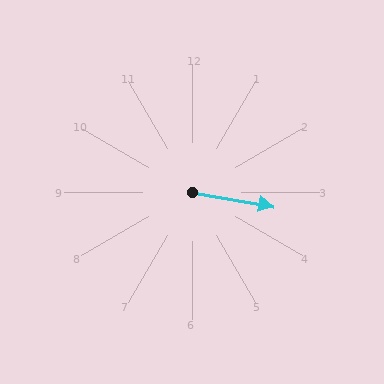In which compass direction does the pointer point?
East.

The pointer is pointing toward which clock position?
Roughly 3 o'clock.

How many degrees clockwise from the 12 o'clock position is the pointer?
Approximately 100 degrees.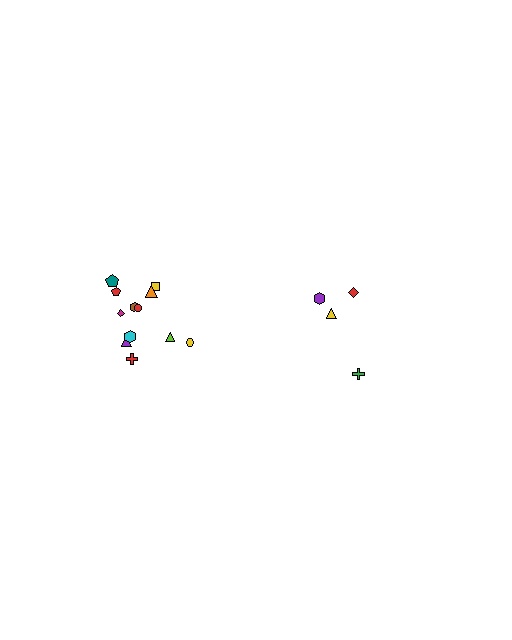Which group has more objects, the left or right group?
The left group.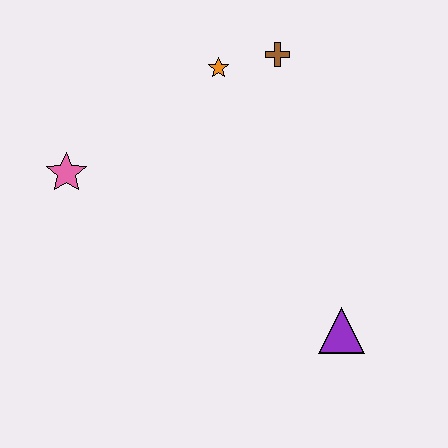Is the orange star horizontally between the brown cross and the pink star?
Yes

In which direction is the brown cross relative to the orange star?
The brown cross is to the right of the orange star.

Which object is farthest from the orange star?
The purple triangle is farthest from the orange star.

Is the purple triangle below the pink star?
Yes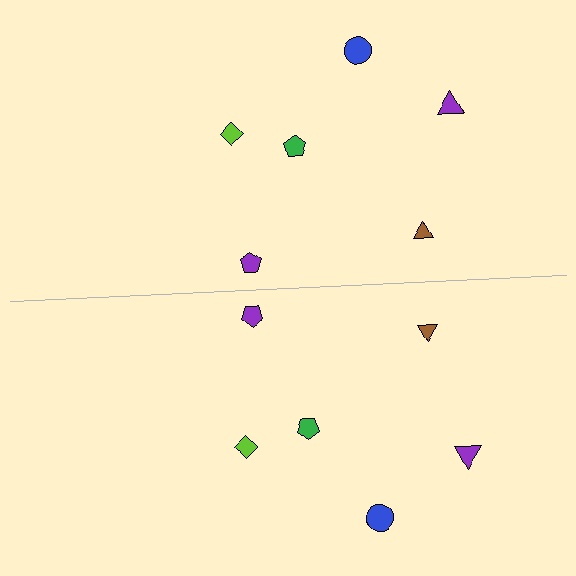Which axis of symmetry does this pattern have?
The pattern has a horizontal axis of symmetry running through the center of the image.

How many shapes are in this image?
There are 12 shapes in this image.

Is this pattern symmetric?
Yes, this pattern has bilateral (reflection) symmetry.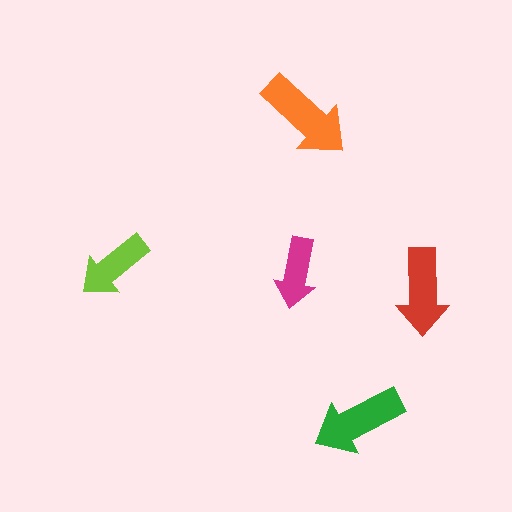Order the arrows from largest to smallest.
the orange one, the green one, the red one, the lime one, the magenta one.